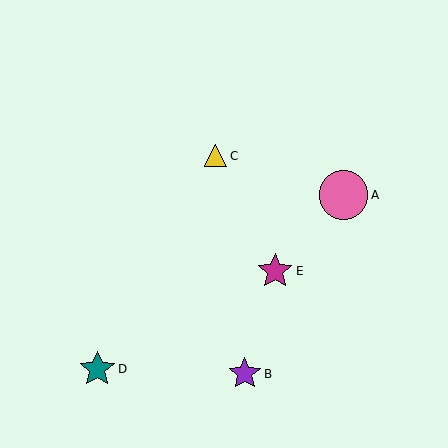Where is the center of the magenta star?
The center of the magenta star is at (275, 271).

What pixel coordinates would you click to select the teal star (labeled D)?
Click at (97, 369) to select the teal star D.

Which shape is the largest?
The pink circle (labeled A) is the largest.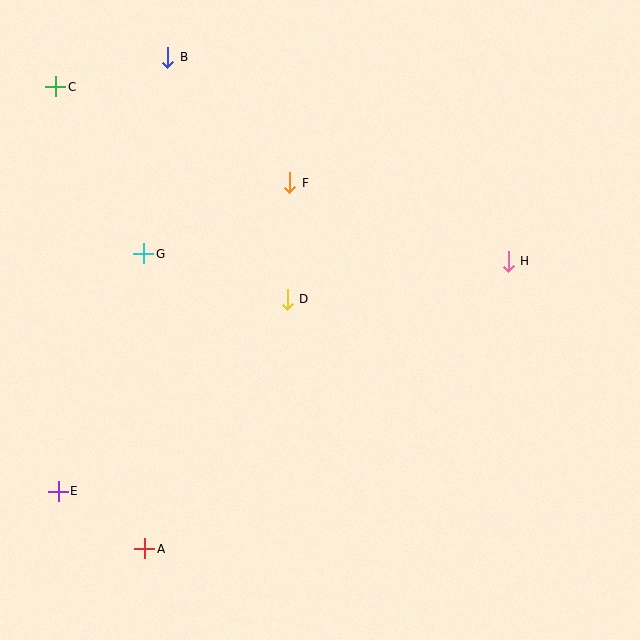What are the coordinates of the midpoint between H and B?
The midpoint between H and B is at (338, 159).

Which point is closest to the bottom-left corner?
Point E is closest to the bottom-left corner.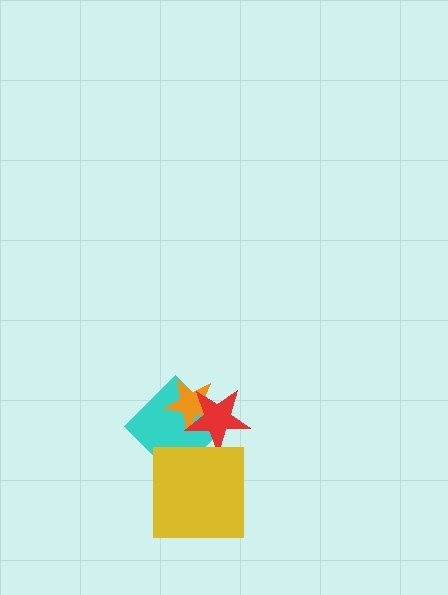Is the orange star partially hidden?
Yes, it is partially covered by another shape.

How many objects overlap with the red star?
2 objects overlap with the red star.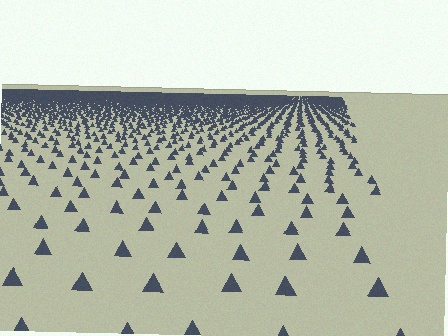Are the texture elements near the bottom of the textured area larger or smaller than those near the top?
Larger. Near the bottom, elements are closer to the viewer and appear at a bigger on-screen size.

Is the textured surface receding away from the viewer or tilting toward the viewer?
The surface is receding away from the viewer. Texture elements get smaller and denser toward the top.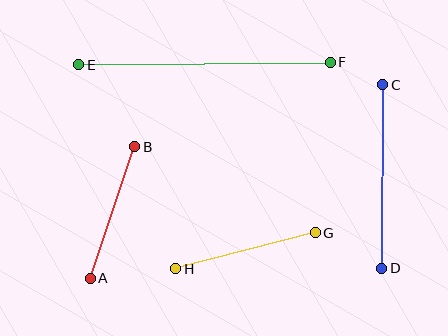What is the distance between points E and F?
The distance is approximately 251 pixels.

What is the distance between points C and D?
The distance is approximately 183 pixels.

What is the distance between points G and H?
The distance is approximately 145 pixels.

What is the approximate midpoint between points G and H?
The midpoint is at approximately (246, 251) pixels.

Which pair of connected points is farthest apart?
Points E and F are farthest apart.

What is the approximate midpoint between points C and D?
The midpoint is at approximately (382, 177) pixels.